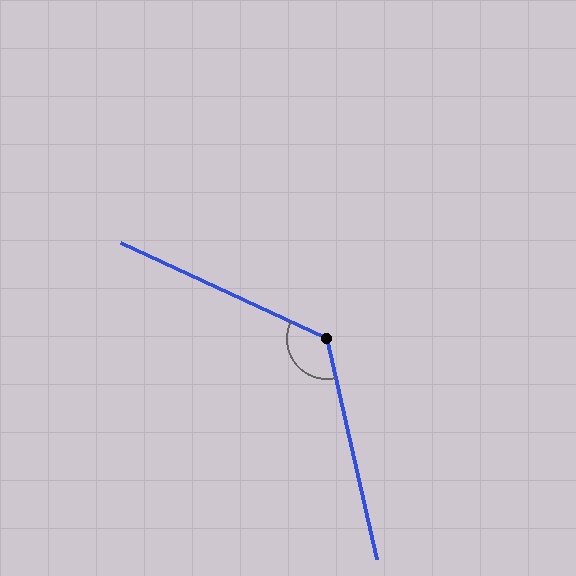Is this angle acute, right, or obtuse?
It is obtuse.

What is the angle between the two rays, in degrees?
Approximately 128 degrees.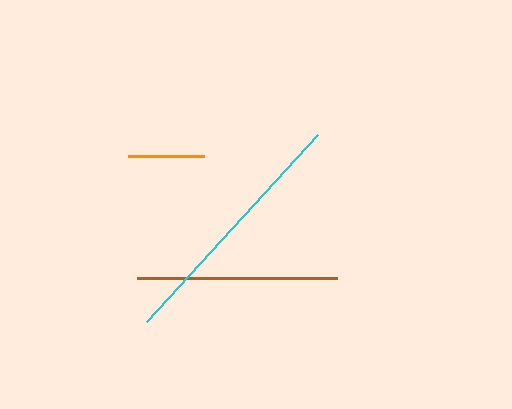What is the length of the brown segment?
The brown segment is approximately 200 pixels long.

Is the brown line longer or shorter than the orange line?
The brown line is longer than the orange line.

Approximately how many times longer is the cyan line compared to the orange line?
The cyan line is approximately 3.3 times the length of the orange line.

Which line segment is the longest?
The cyan line is the longest at approximately 254 pixels.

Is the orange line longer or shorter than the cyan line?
The cyan line is longer than the orange line.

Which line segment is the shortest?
The orange line is the shortest at approximately 76 pixels.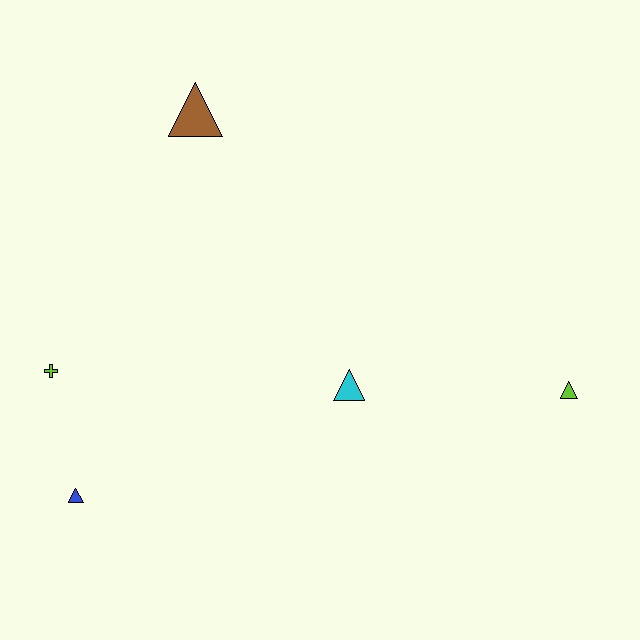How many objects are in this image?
There are 5 objects.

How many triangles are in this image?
There are 4 triangles.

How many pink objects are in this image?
There are no pink objects.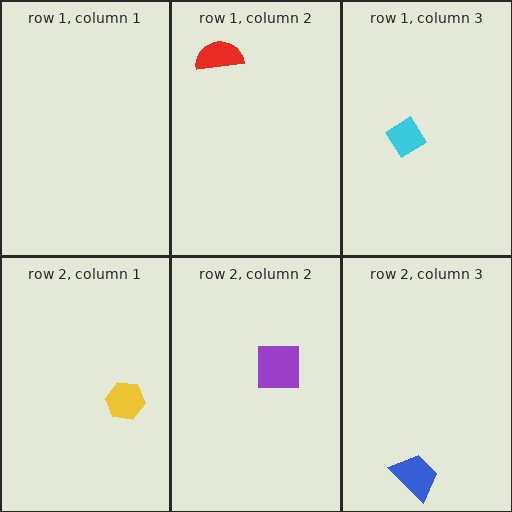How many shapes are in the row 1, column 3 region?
1.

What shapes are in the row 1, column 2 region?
The red semicircle.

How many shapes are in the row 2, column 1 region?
1.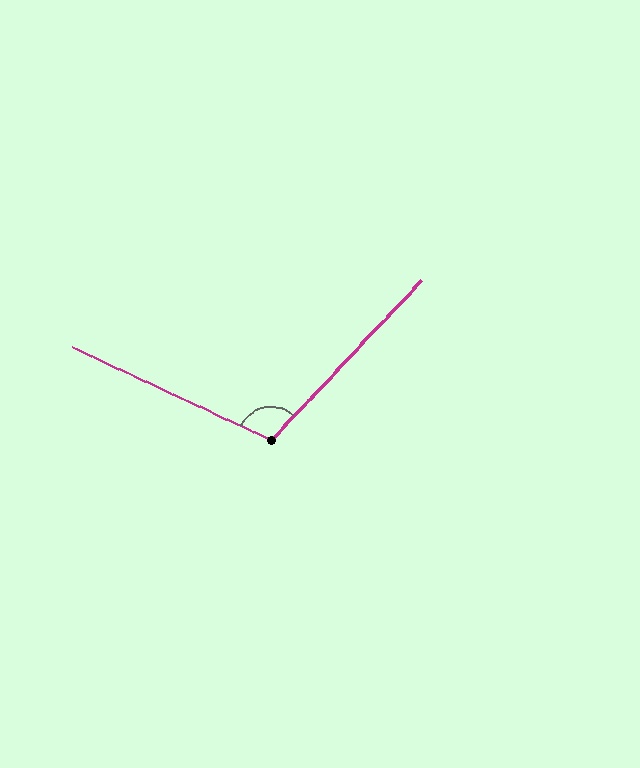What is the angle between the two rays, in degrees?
Approximately 108 degrees.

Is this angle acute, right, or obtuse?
It is obtuse.